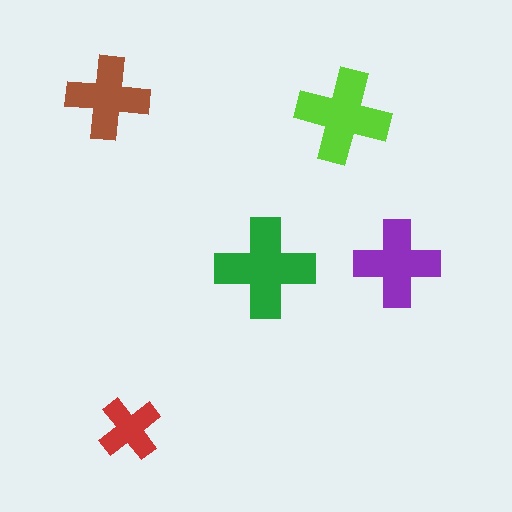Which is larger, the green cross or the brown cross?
The green one.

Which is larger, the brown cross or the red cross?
The brown one.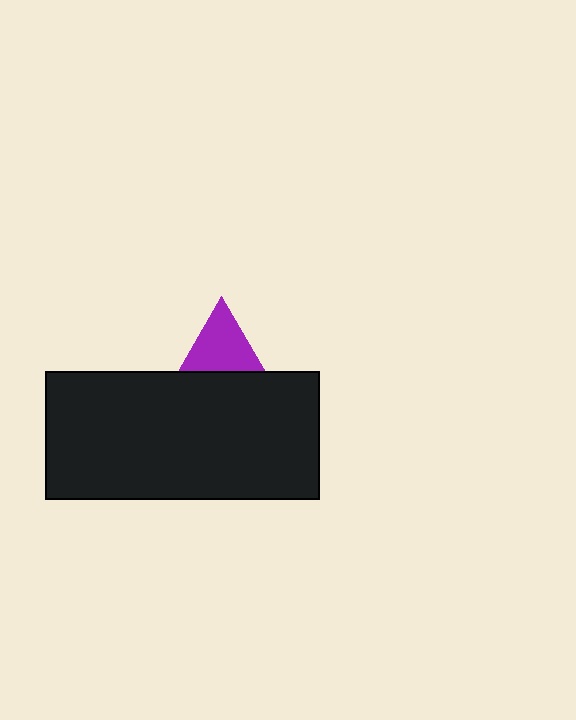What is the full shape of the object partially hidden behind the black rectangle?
The partially hidden object is a purple triangle.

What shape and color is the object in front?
The object in front is a black rectangle.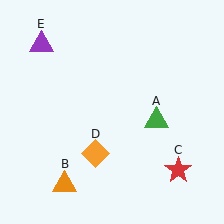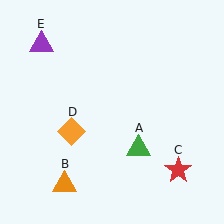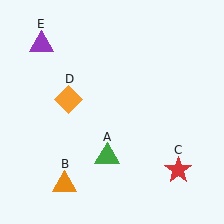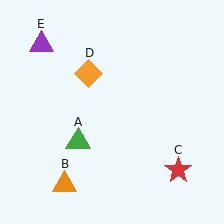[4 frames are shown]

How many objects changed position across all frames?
2 objects changed position: green triangle (object A), orange diamond (object D).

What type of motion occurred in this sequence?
The green triangle (object A), orange diamond (object D) rotated clockwise around the center of the scene.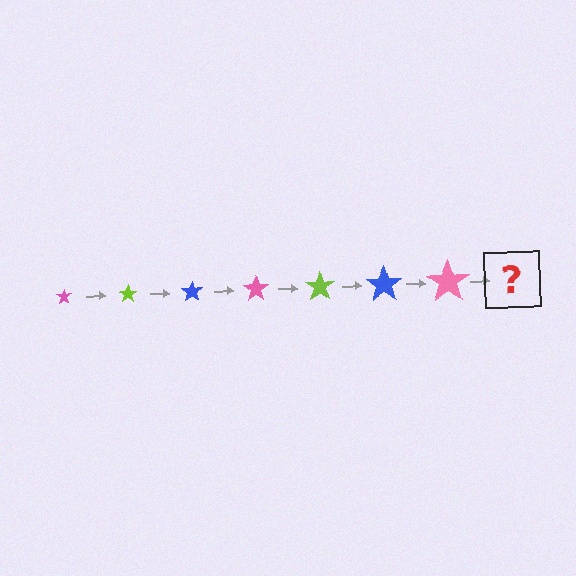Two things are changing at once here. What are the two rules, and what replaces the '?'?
The two rules are that the star grows larger each step and the color cycles through pink, lime, and blue. The '?' should be a lime star, larger than the previous one.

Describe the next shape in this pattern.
It should be a lime star, larger than the previous one.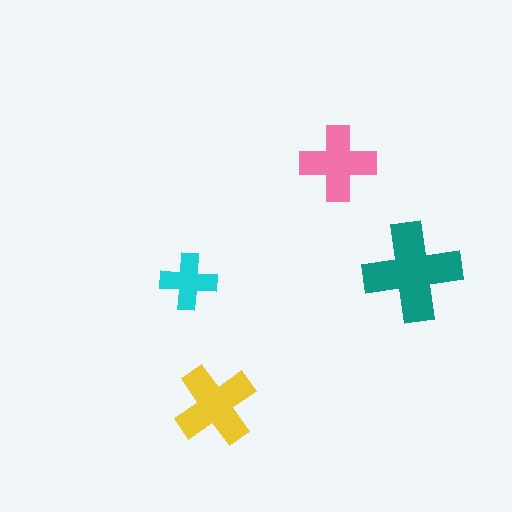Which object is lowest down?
The yellow cross is bottommost.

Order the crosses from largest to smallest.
the teal one, the yellow one, the pink one, the cyan one.